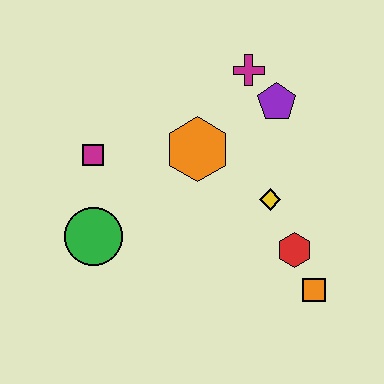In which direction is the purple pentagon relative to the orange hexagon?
The purple pentagon is to the right of the orange hexagon.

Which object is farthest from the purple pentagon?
The green circle is farthest from the purple pentagon.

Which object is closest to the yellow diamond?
The red hexagon is closest to the yellow diamond.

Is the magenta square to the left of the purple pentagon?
Yes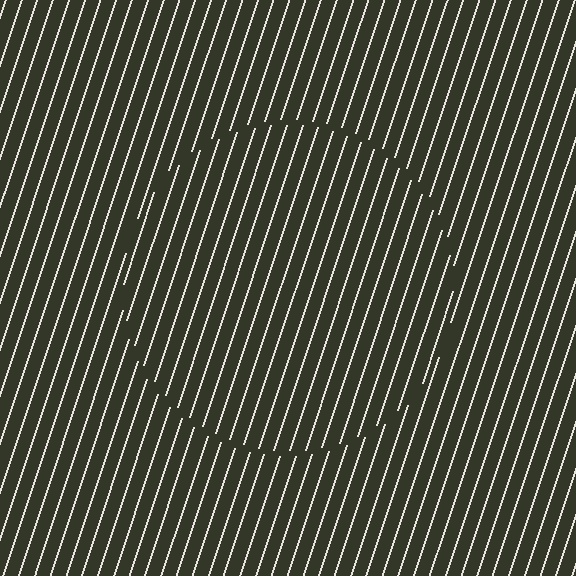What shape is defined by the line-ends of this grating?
An illusory circle. The interior of the shape contains the same grating, shifted by half a period — the contour is defined by the phase discontinuity where line-ends from the inner and outer gratings abut.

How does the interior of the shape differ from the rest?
The interior of the shape contains the same grating, shifted by half a period — the contour is defined by the phase discontinuity where line-ends from the inner and outer gratings abut.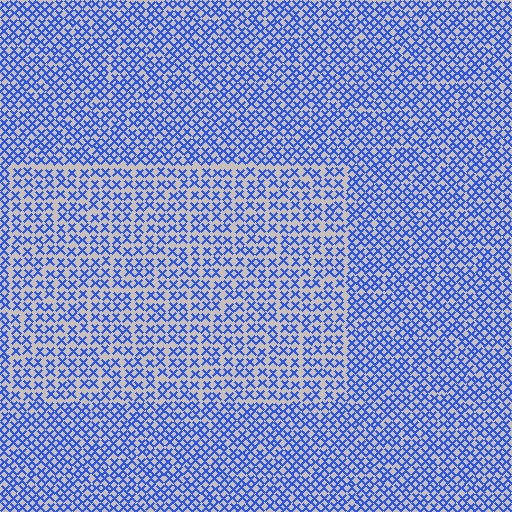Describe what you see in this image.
The image contains small blue elements arranged at two different densities. A rectangle-shaped region is visible where the elements are less densely packed than the surrounding area.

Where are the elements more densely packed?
The elements are more densely packed outside the rectangle boundary.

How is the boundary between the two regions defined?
The boundary is defined by a change in element density (approximately 1.5x ratio). All elements are the same color, size, and shape.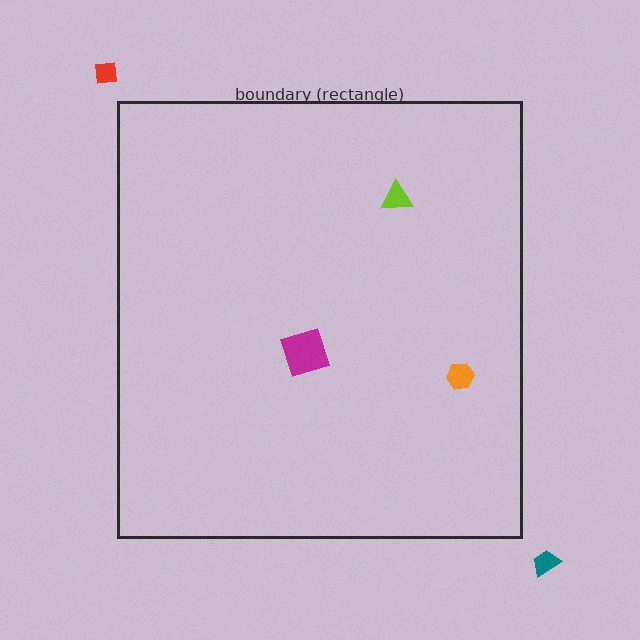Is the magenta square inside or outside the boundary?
Inside.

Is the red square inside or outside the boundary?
Outside.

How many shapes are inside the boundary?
3 inside, 2 outside.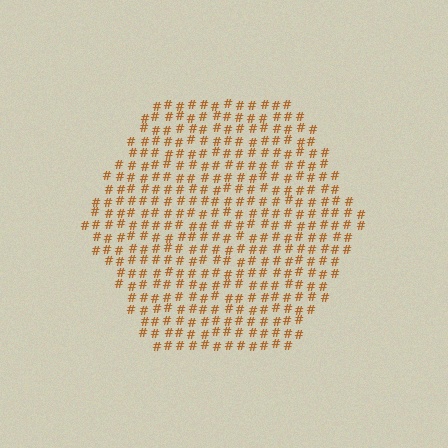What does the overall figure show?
The overall figure shows a hexagon.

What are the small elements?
The small elements are hash symbols.